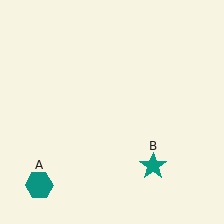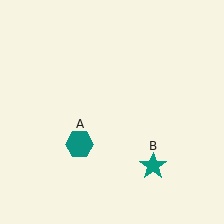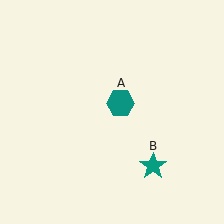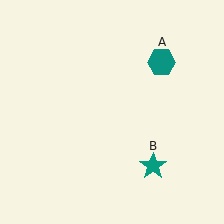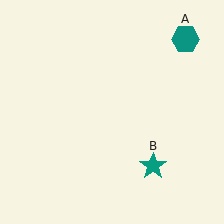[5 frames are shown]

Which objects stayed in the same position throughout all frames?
Teal star (object B) remained stationary.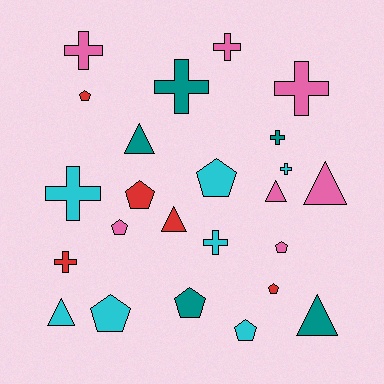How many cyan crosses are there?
There are 3 cyan crosses.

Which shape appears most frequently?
Pentagon, with 9 objects.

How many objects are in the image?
There are 24 objects.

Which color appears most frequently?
Pink, with 7 objects.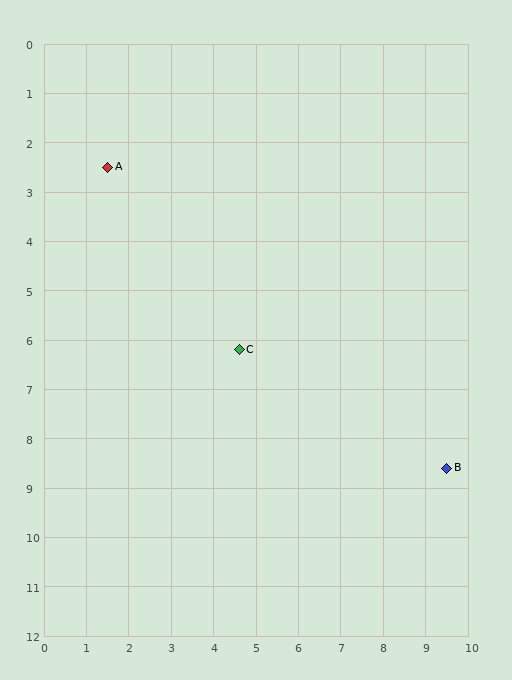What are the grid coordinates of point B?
Point B is at approximately (9.5, 8.6).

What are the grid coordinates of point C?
Point C is at approximately (4.6, 6.2).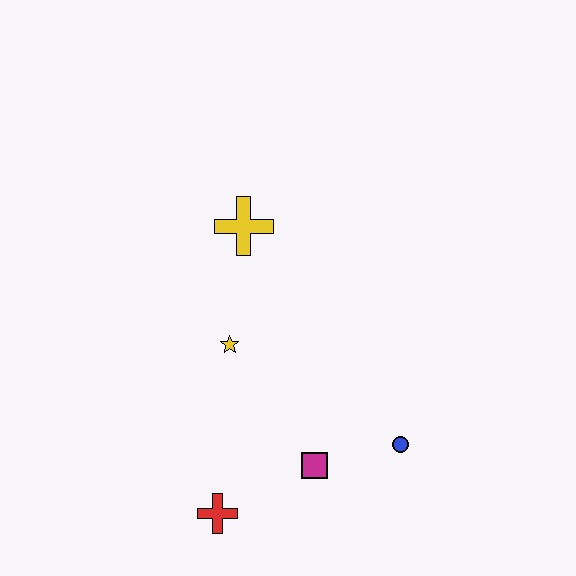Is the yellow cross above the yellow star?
Yes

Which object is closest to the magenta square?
The blue circle is closest to the magenta square.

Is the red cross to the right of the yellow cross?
No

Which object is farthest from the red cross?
The yellow cross is farthest from the red cross.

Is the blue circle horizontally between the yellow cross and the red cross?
No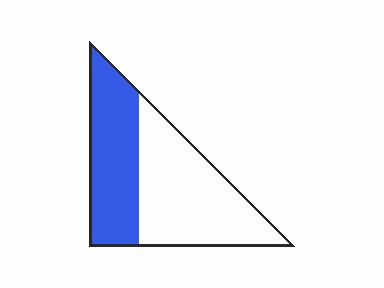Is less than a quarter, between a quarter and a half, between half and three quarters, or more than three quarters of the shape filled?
Between a quarter and a half.